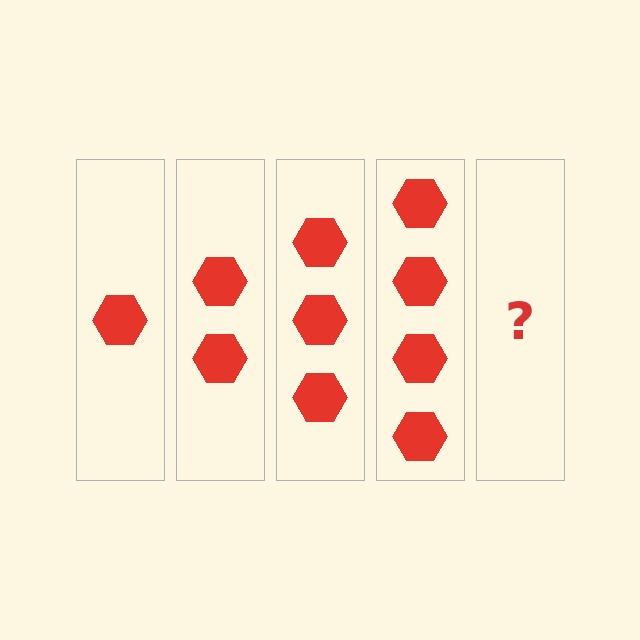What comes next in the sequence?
The next element should be 5 hexagons.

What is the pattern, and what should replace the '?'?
The pattern is that each step adds one more hexagon. The '?' should be 5 hexagons.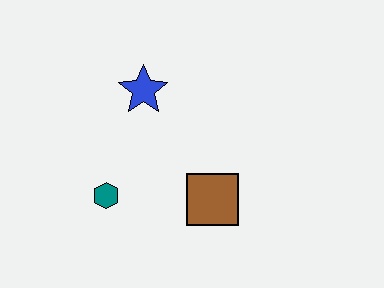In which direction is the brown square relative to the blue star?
The brown square is below the blue star.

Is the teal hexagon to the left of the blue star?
Yes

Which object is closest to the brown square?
The teal hexagon is closest to the brown square.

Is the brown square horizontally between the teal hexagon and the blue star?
No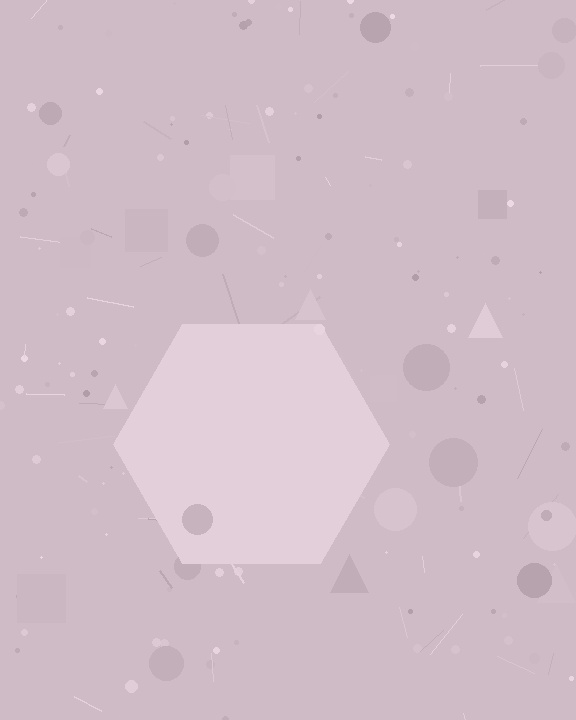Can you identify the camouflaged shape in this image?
The camouflaged shape is a hexagon.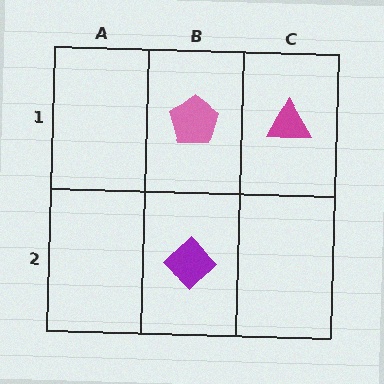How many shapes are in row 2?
1 shape.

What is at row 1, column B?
A pink pentagon.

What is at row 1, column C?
A magenta triangle.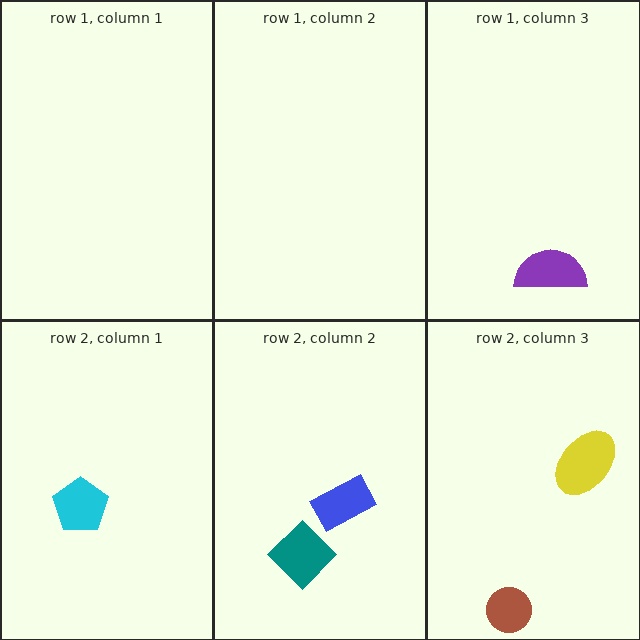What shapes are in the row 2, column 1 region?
The cyan pentagon.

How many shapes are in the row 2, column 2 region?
2.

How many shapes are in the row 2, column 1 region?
1.